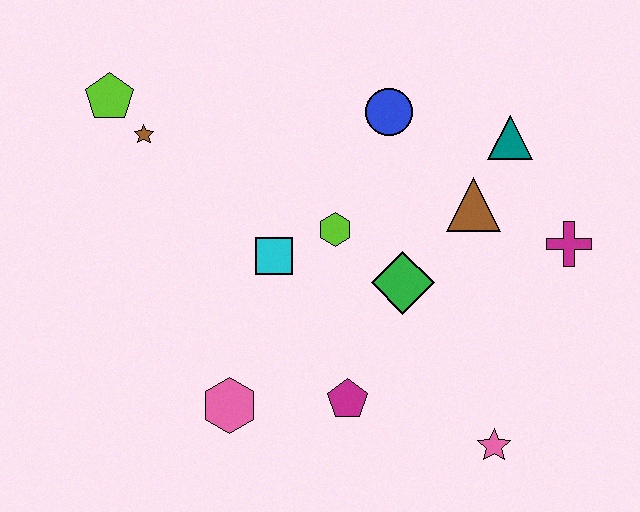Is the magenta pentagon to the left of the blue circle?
Yes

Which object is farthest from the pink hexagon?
The teal triangle is farthest from the pink hexagon.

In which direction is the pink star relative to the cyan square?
The pink star is to the right of the cyan square.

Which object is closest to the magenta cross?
The brown triangle is closest to the magenta cross.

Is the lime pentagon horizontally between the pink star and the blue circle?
No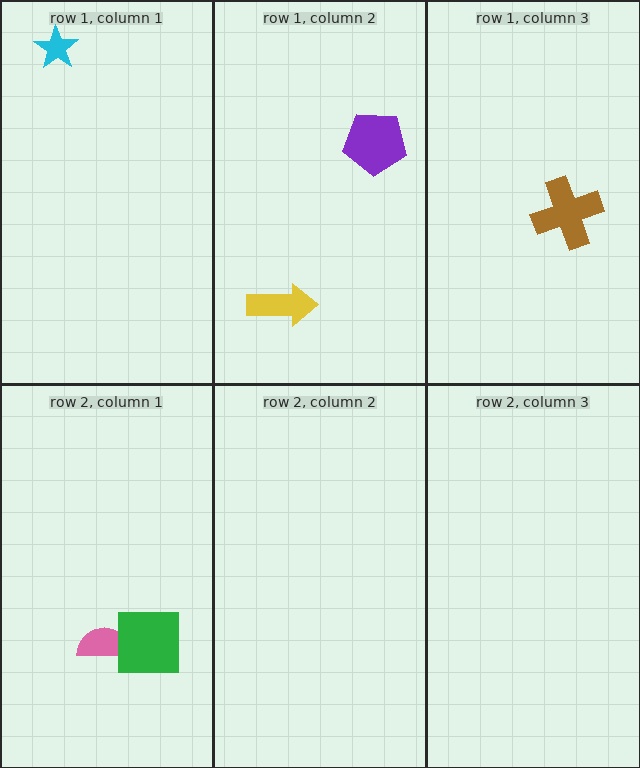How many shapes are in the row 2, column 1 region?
2.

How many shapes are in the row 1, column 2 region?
2.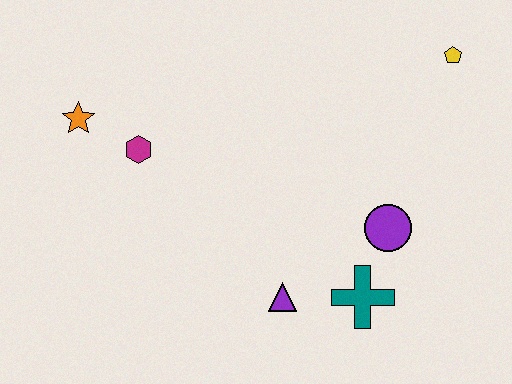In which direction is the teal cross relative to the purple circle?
The teal cross is below the purple circle.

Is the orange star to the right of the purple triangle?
No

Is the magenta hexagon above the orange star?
No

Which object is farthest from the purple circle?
The orange star is farthest from the purple circle.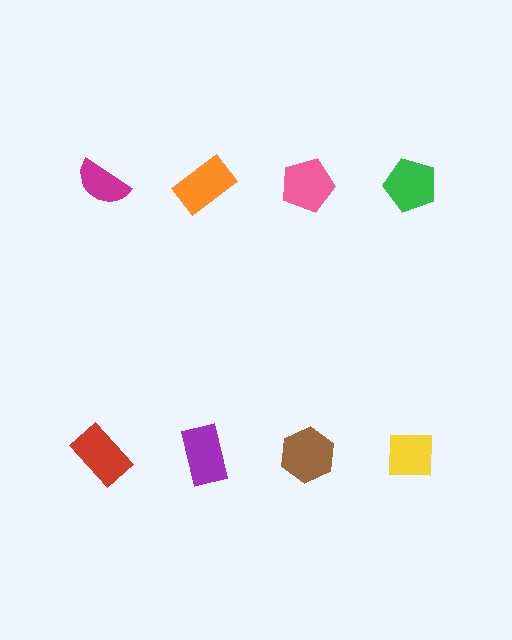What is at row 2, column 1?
A red rectangle.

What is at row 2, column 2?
A purple rectangle.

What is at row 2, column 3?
A brown hexagon.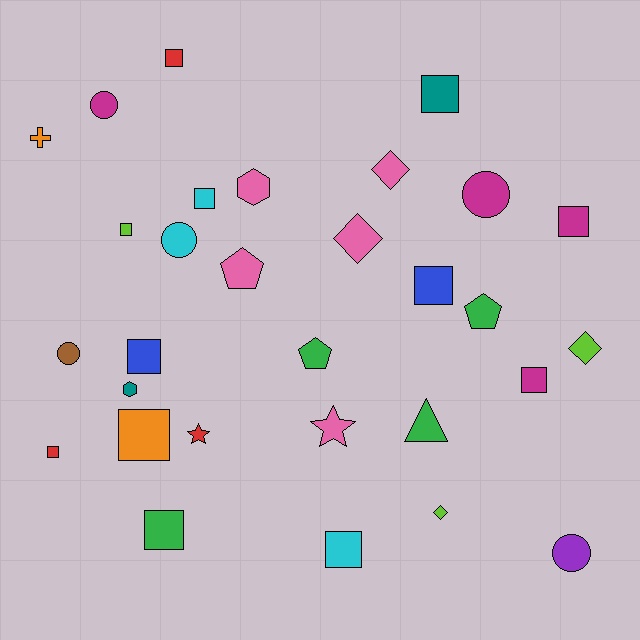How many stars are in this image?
There are 2 stars.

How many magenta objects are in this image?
There are 4 magenta objects.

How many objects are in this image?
There are 30 objects.